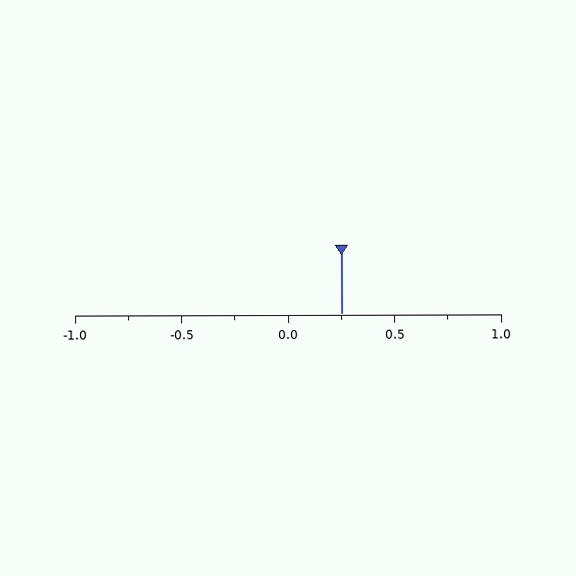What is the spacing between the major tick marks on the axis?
The major ticks are spaced 0.5 apart.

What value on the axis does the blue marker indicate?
The marker indicates approximately 0.25.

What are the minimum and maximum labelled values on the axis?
The axis runs from -1.0 to 1.0.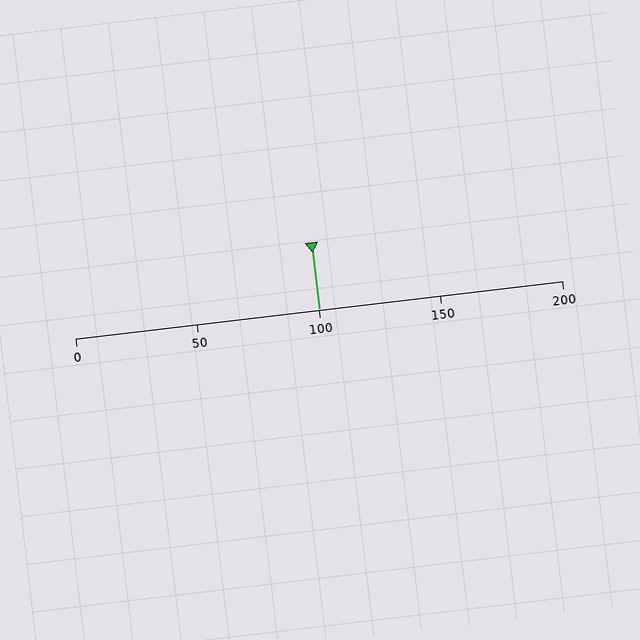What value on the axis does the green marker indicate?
The marker indicates approximately 100.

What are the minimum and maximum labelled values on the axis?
The axis runs from 0 to 200.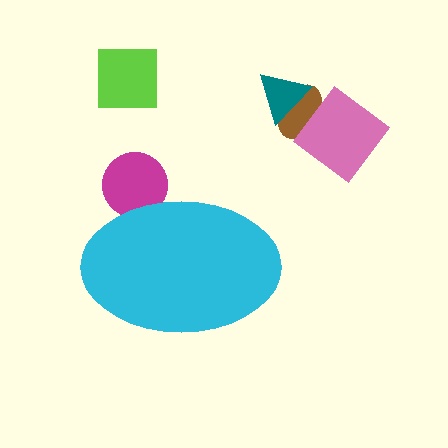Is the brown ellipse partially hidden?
No, the brown ellipse is fully visible.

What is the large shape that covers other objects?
A cyan ellipse.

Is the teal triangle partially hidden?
No, the teal triangle is fully visible.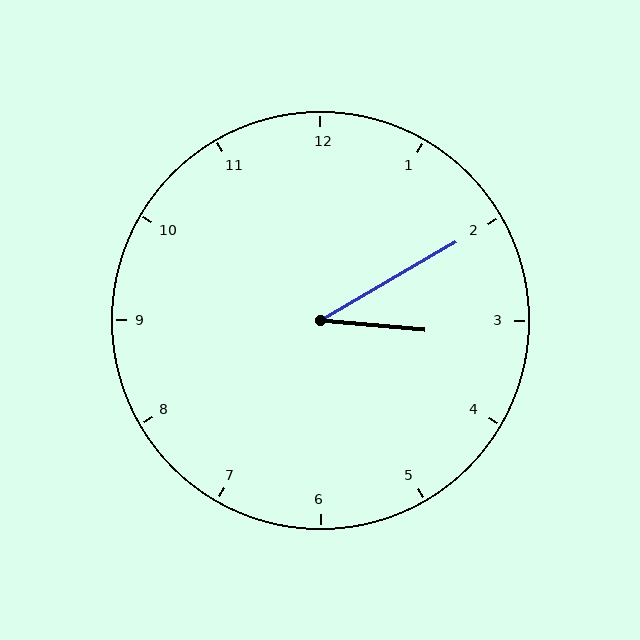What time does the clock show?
3:10.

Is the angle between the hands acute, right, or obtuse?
It is acute.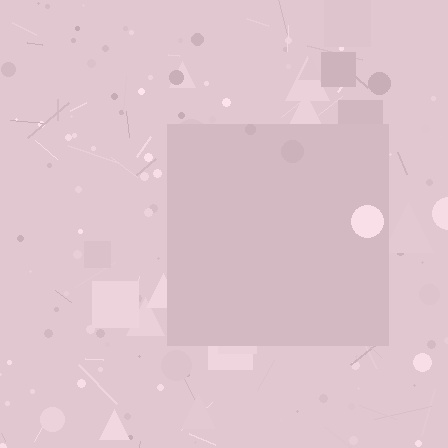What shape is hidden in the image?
A square is hidden in the image.